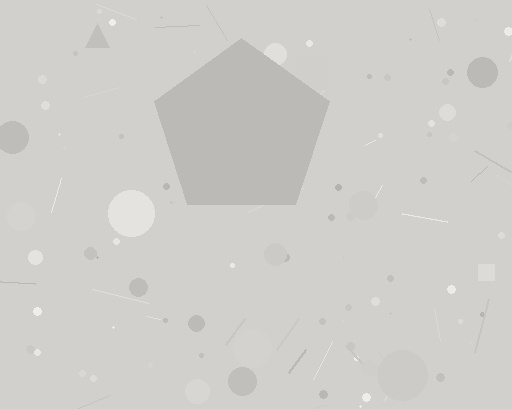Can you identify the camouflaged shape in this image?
The camouflaged shape is a pentagon.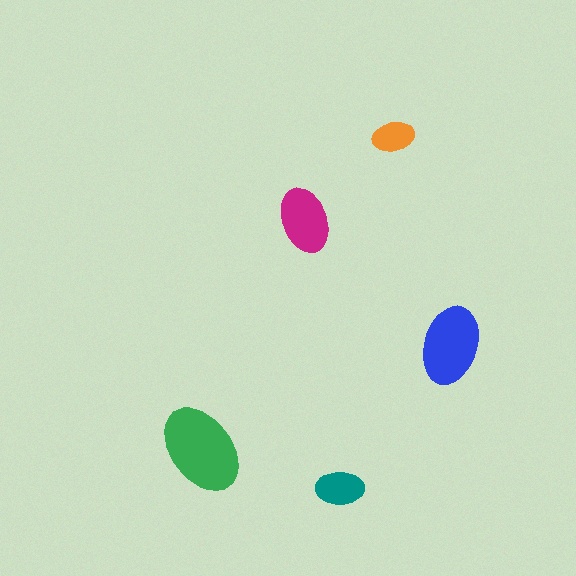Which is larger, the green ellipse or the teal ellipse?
The green one.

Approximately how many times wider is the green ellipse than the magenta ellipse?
About 1.5 times wider.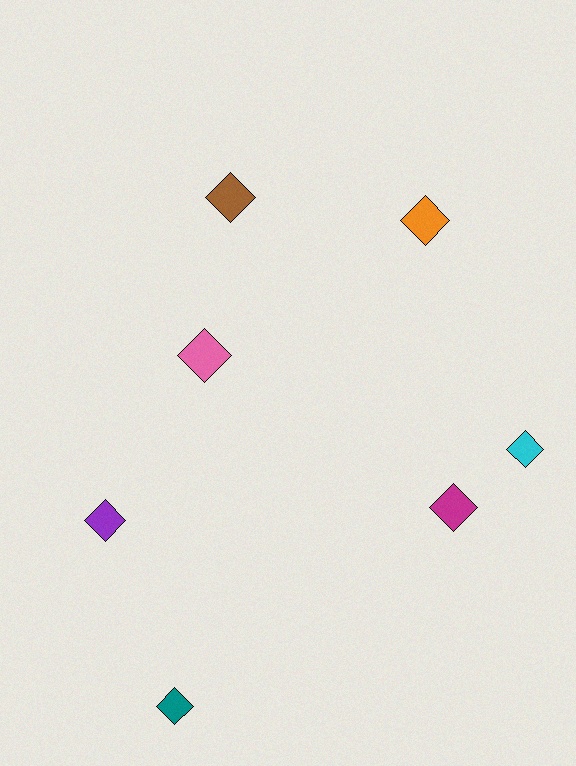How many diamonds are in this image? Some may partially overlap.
There are 7 diamonds.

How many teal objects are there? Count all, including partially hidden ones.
There is 1 teal object.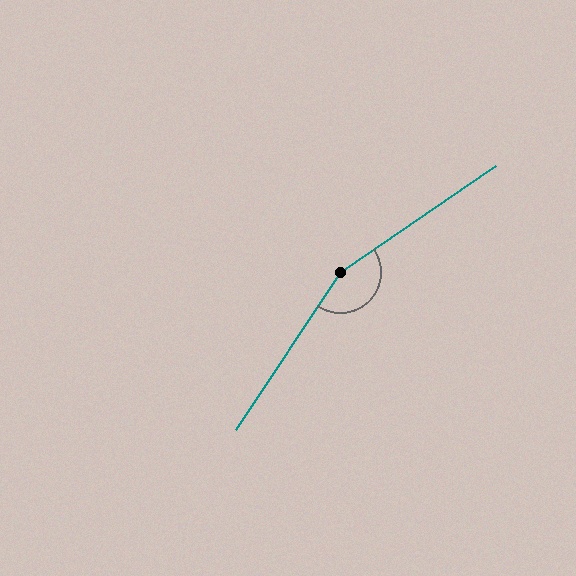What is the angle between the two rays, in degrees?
Approximately 158 degrees.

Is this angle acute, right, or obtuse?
It is obtuse.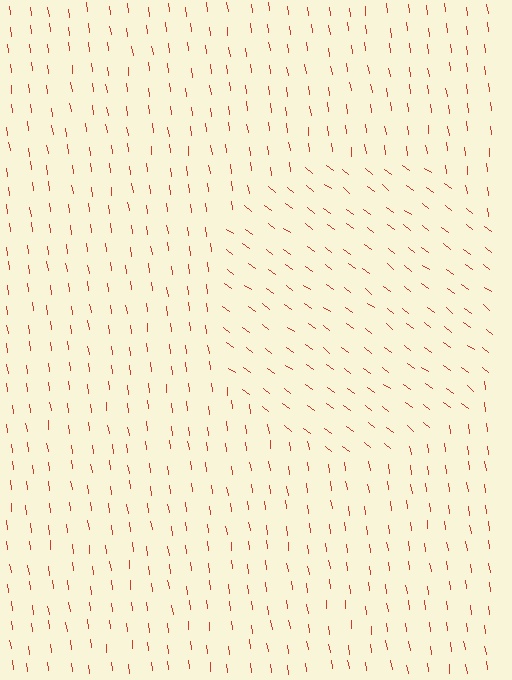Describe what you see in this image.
The image is filled with small red line segments. A circle region in the image has lines oriented differently from the surrounding lines, creating a visible texture boundary.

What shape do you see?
I see a circle.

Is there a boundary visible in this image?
Yes, there is a texture boundary formed by a change in line orientation.